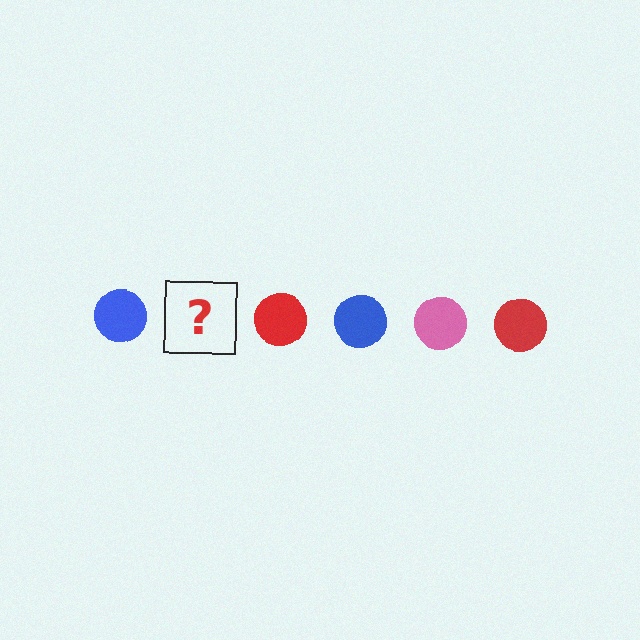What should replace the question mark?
The question mark should be replaced with a pink circle.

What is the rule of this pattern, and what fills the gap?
The rule is that the pattern cycles through blue, pink, red circles. The gap should be filled with a pink circle.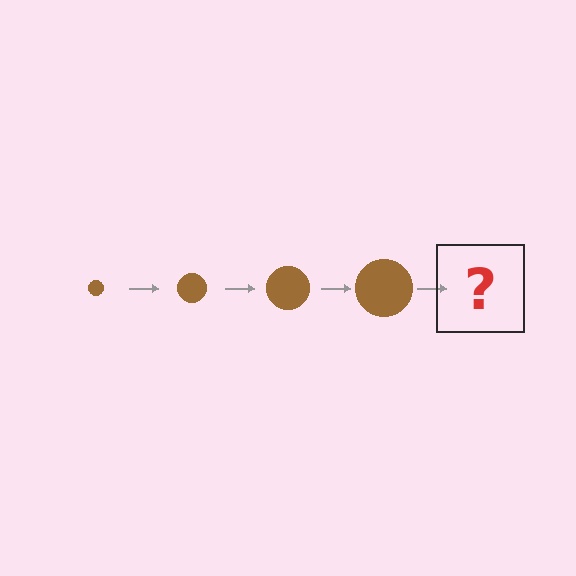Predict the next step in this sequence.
The next step is a brown circle, larger than the previous one.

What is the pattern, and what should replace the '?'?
The pattern is that the circle gets progressively larger each step. The '?' should be a brown circle, larger than the previous one.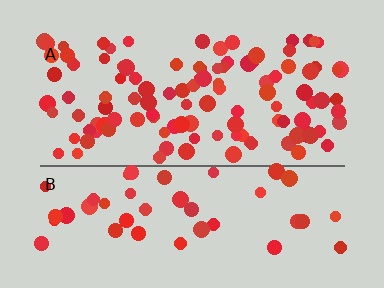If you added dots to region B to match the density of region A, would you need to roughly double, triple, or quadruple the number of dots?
Approximately double.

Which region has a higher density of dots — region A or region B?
A (the top).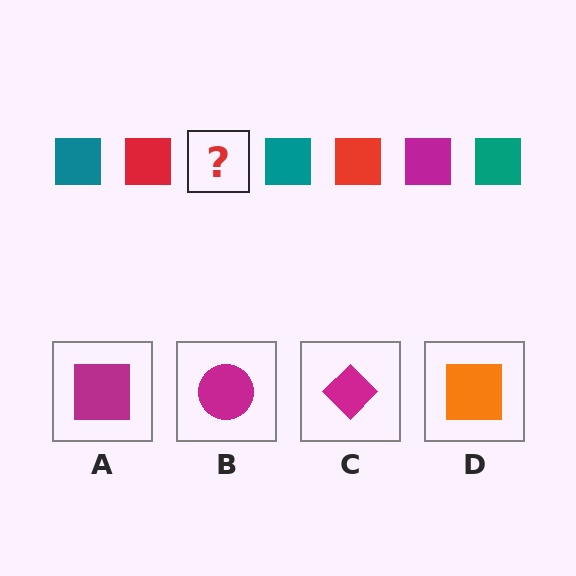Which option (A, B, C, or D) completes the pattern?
A.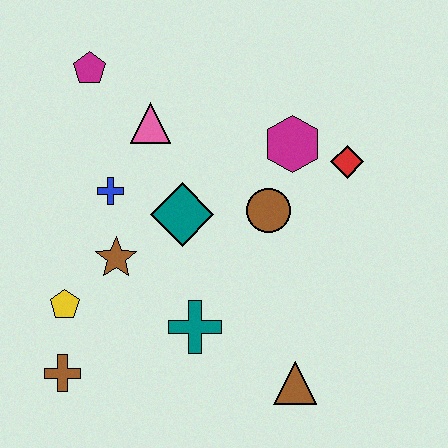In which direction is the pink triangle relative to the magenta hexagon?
The pink triangle is to the left of the magenta hexagon.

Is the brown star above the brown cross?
Yes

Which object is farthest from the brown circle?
The brown cross is farthest from the brown circle.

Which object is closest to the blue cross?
The brown star is closest to the blue cross.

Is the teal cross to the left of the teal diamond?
No